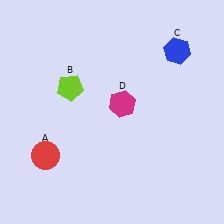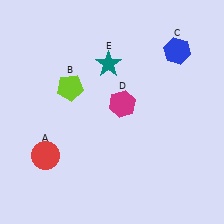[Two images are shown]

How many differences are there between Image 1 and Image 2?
There is 1 difference between the two images.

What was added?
A teal star (E) was added in Image 2.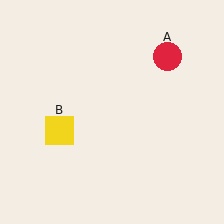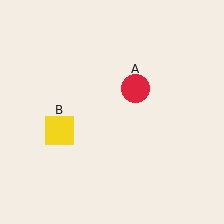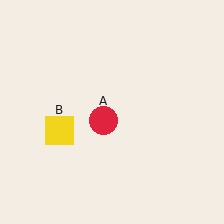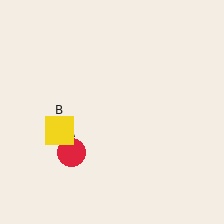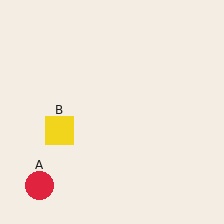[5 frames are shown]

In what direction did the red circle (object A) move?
The red circle (object A) moved down and to the left.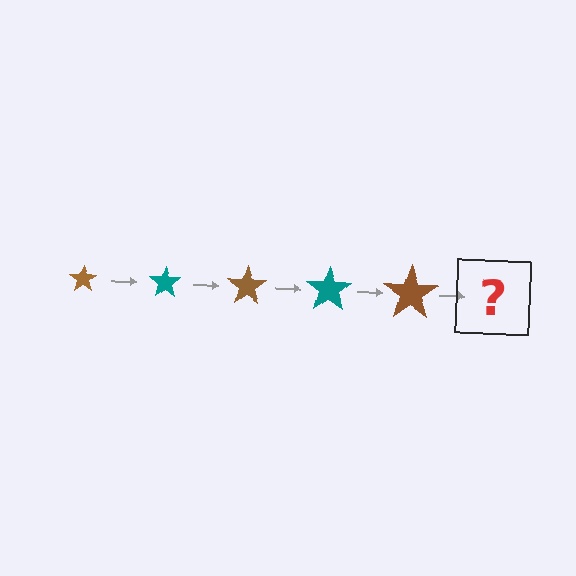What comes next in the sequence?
The next element should be a teal star, larger than the previous one.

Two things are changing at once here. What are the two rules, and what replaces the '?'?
The two rules are that the star grows larger each step and the color cycles through brown and teal. The '?' should be a teal star, larger than the previous one.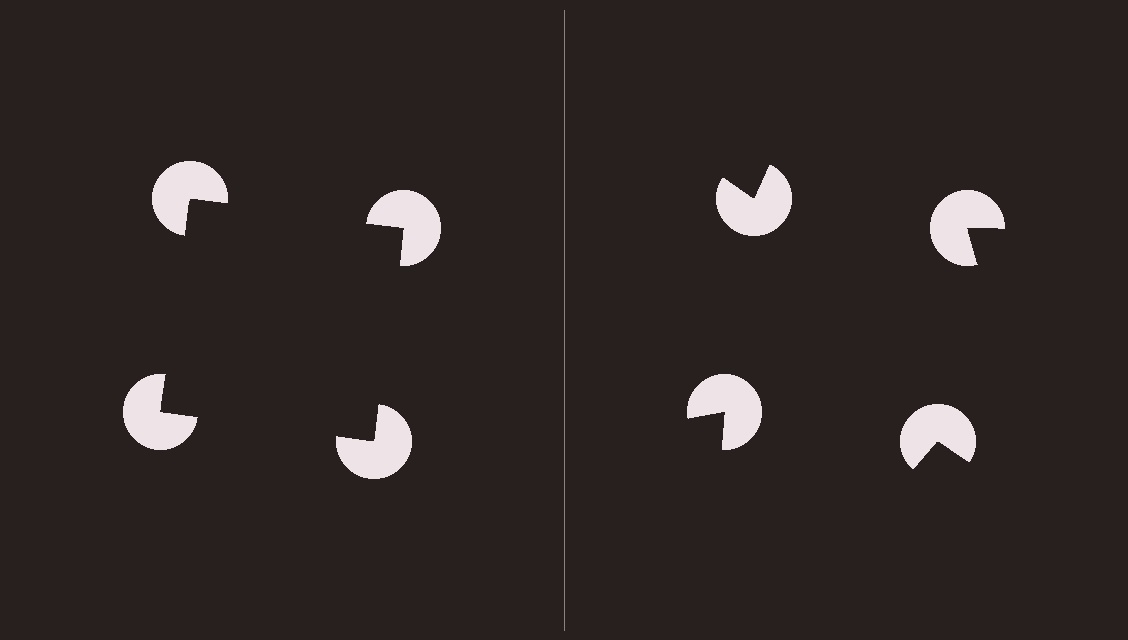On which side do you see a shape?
An illusory square appears on the left side. On the right side the wedge cuts are rotated, so no coherent shape forms.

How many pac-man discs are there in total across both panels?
8 — 4 on each side.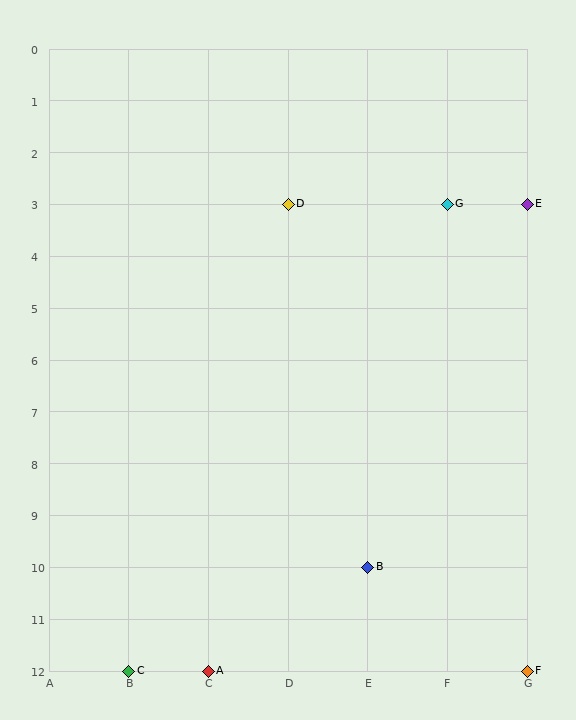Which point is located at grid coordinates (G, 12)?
Point F is at (G, 12).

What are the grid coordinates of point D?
Point D is at grid coordinates (D, 3).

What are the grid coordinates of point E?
Point E is at grid coordinates (G, 3).